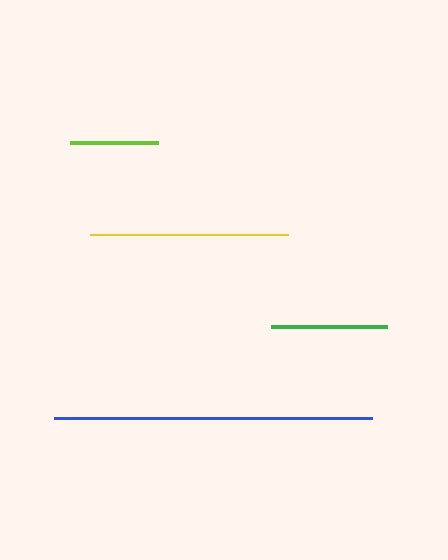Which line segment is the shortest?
The lime line is the shortest at approximately 88 pixels.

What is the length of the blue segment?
The blue segment is approximately 318 pixels long.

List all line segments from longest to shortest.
From longest to shortest: blue, yellow, green, lime.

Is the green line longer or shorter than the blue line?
The blue line is longer than the green line.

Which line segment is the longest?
The blue line is the longest at approximately 318 pixels.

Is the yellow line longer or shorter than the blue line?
The blue line is longer than the yellow line.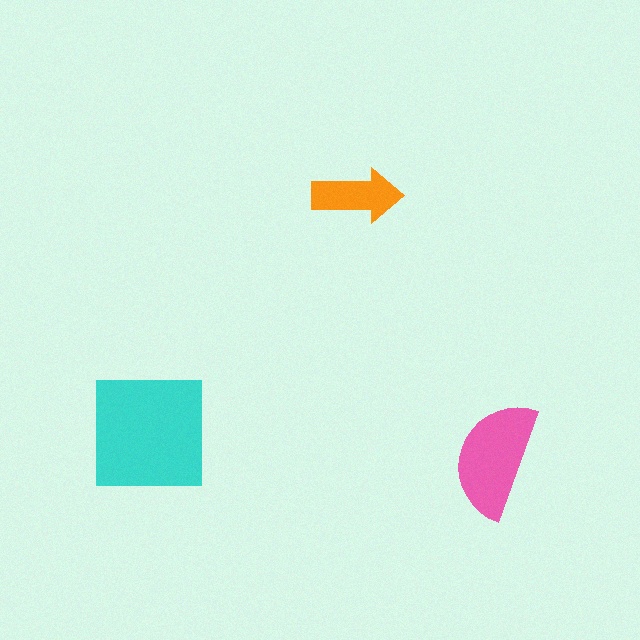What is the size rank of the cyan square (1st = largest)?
1st.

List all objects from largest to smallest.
The cyan square, the pink semicircle, the orange arrow.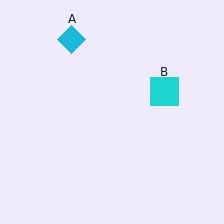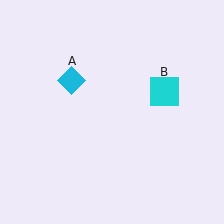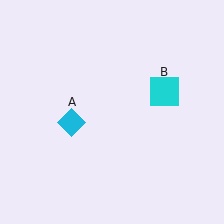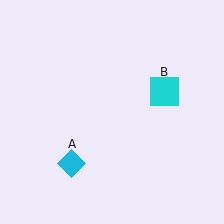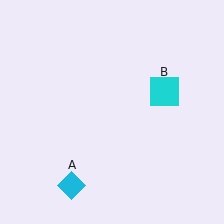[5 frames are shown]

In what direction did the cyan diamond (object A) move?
The cyan diamond (object A) moved down.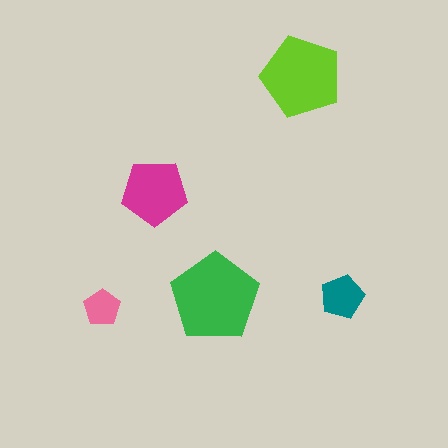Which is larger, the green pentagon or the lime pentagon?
The green one.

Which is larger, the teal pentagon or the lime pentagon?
The lime one.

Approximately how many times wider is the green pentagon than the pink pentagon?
About 2.5 times wider.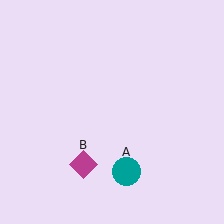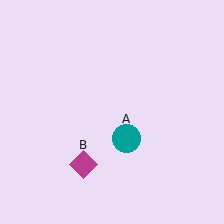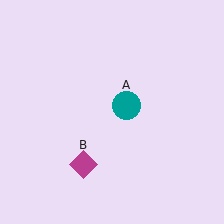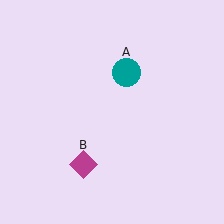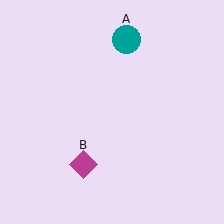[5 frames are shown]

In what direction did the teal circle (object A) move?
The teal circle (object A) moved up.